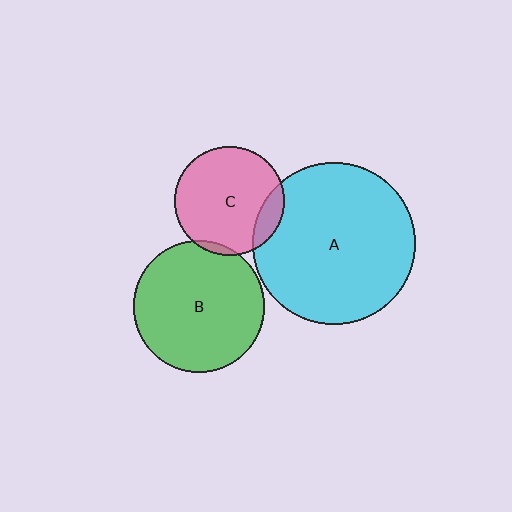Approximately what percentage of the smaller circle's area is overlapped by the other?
Approximately 5%.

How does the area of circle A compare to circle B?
Approximately 1.5 times.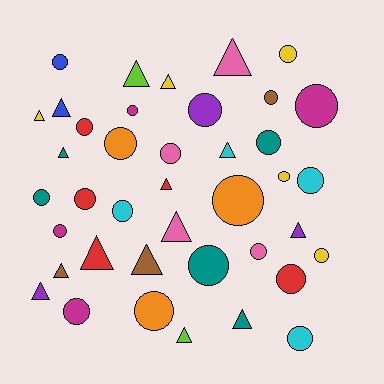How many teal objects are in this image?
There are 5 teal objects.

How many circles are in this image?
There are 24 circles.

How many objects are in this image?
There are 40 objects.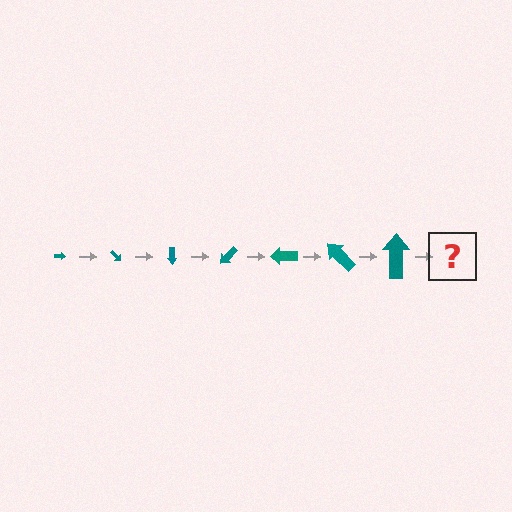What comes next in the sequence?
The next element should be an arrow, larger than the previous one and rotated 315 degrees from the start.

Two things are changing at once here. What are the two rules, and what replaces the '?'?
The two rules are that the arrow grows larger each step and it rotates 45 degrees each step. The '?' should be an arrow, larger than the previous one and rotated 315 degrees from the start.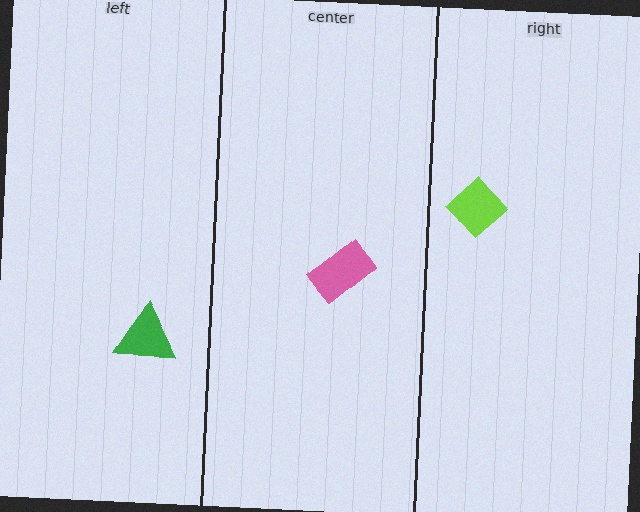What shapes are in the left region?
The green triangle.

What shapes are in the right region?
The lime diamond.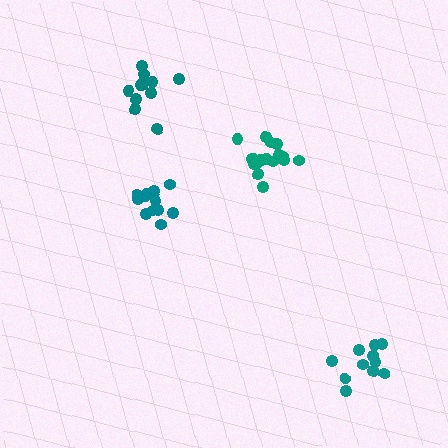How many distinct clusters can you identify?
There are 4 distinct clusters.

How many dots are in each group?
Group 1: 17 dots, Group 2: 11 dots, Group 3: 12 dots, Group 4: 13 dots (53 total).